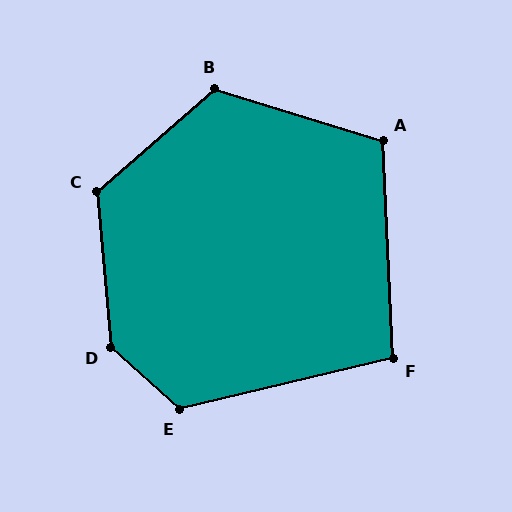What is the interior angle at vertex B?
Approximately 122 degrees (obtuse).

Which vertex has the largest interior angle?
D, at approximately 137 degrees.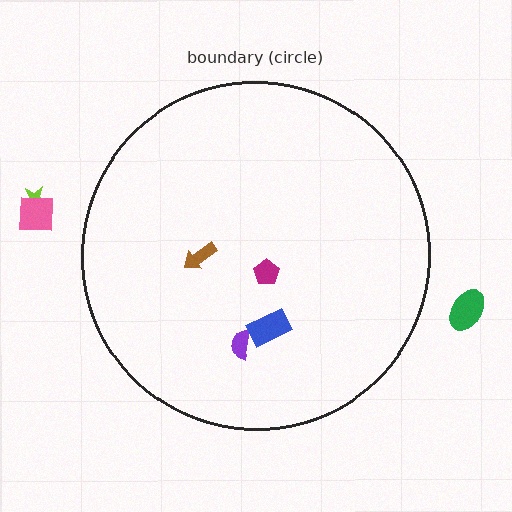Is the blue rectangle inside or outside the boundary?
Inside.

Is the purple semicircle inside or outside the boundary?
Inside.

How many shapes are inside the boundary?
4 inside, 3 outside.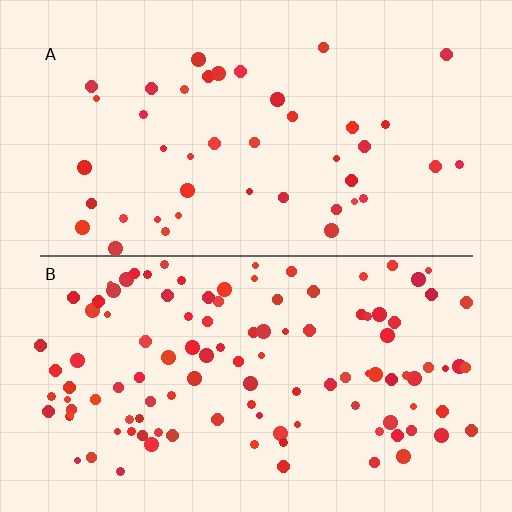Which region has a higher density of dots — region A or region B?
B (the bottom).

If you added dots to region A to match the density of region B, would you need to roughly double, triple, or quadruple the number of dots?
Approximately triple.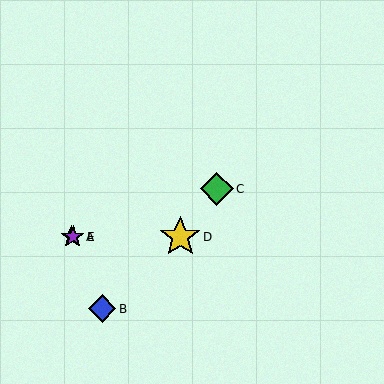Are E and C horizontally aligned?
No, E is at y≈237 and C is at y≈189.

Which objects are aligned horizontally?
Objects A, D, E are aligned horizontally.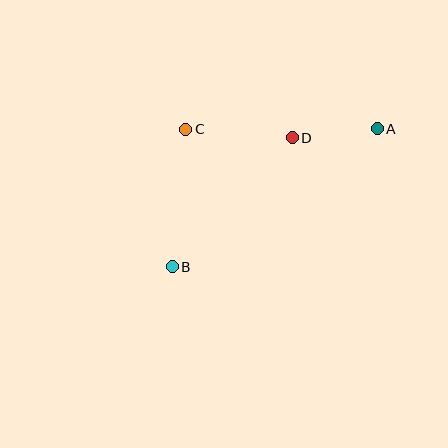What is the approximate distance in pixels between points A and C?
The distance between A and C is approximately 192 pixels.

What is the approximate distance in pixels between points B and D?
The distance between B and D is approximately 176 pixels.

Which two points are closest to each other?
Points A and D are closest to each other.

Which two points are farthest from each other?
Points A and B are farthest from each other.